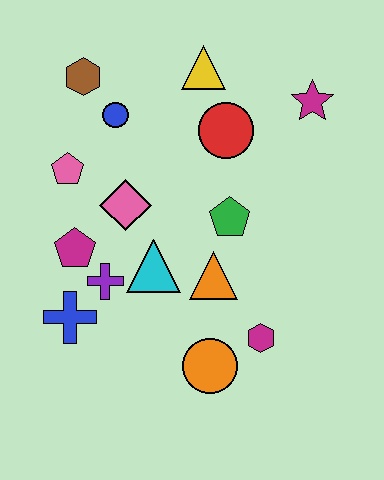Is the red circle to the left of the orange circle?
No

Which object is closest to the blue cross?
The purple cross is closest to the blue cross.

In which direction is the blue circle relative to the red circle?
The blue circle is to the left of the red circle.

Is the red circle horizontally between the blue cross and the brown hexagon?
No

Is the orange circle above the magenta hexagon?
No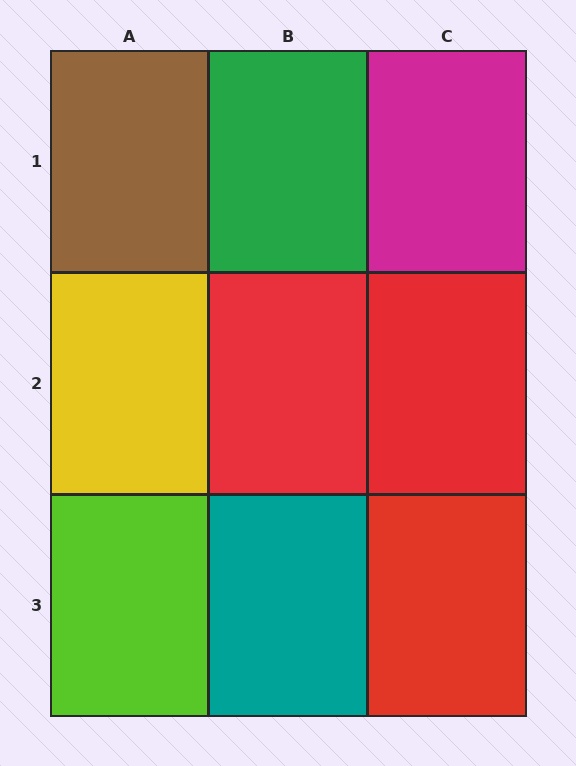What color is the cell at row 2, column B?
Red.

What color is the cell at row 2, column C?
Red.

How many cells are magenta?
1 cell is magenta.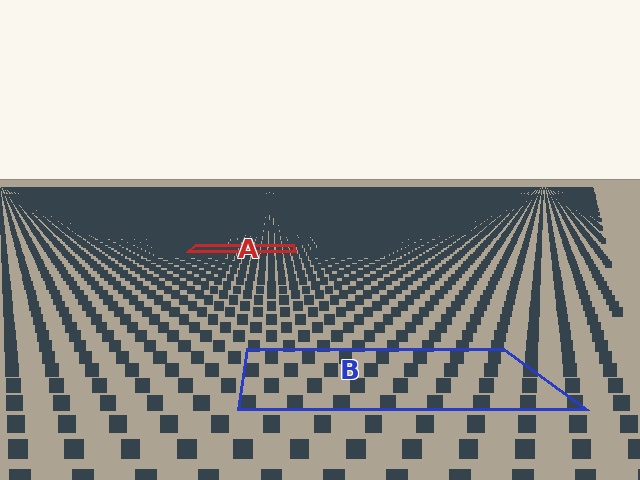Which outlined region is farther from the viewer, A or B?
Region A is farther from the viewer — the texture elements inside it appear smaller and more densely packed.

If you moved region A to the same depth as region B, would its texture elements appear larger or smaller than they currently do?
They would appear larger. At a closer depth, the same texture elements are projected at a bigger on-screen size.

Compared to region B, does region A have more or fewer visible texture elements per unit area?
Region A has more texture elements per unit area — they are packed more densely because it is farther away.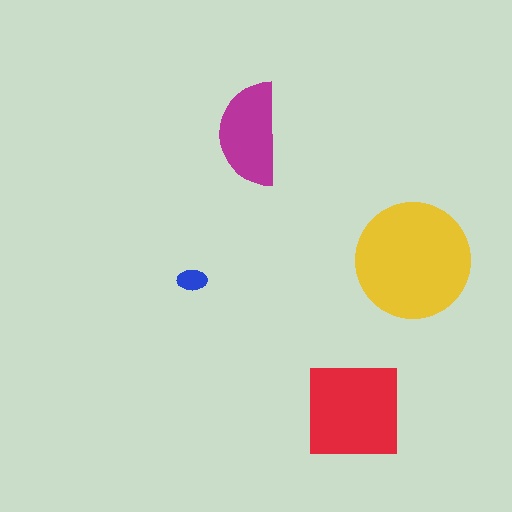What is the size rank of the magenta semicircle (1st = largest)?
3rd.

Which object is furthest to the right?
The yellow circle is rightmost.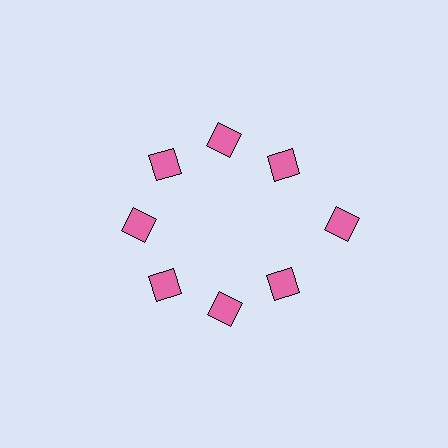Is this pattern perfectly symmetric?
No. The 8 pink diamonds are arranged in a ring, but one element near the 3 o'clock position is pushed outward from the center, breaking the 8-fold rotational symmetry.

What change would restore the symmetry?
The symmetry would be restored by moving it inward, back onto the ring so that all 8 diamonds sit at equal angles and equal distance from the center.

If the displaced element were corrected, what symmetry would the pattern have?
It would have 8-fold rotational symmetry — the pattern would map onto itself every 45 degrees.